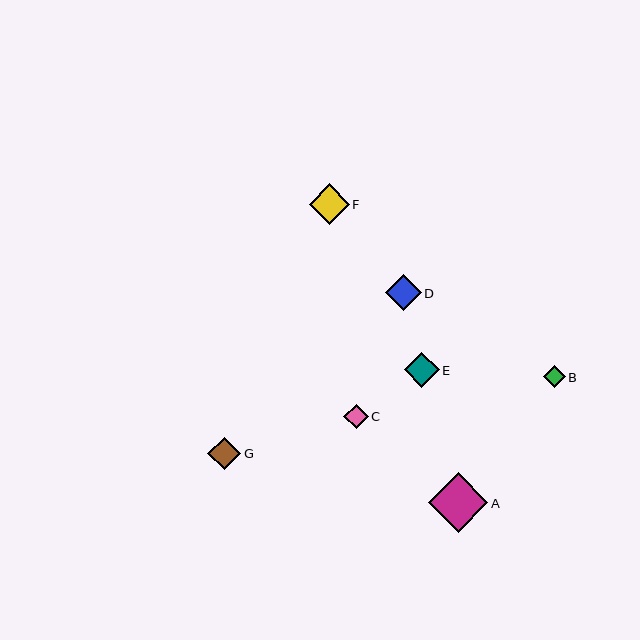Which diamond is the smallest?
Diamond B is the smallest with a size of approximately 22 pixels.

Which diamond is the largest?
Diamond A is the largest with a size of approximately 59 pixels.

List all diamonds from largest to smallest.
From largest to smallest: A, F, D, E, G, C, B.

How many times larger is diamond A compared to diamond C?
Diamond A is approximately 2.4 times the size of diamond C.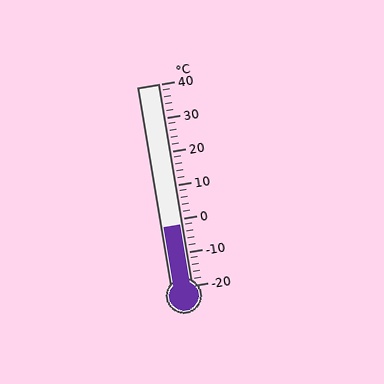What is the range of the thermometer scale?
The thermometer scale ranges from -20°C to 40°C.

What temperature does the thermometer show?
The thermometer shows approximately -2°C.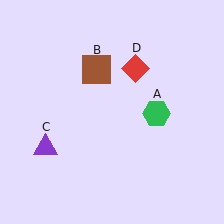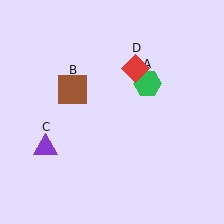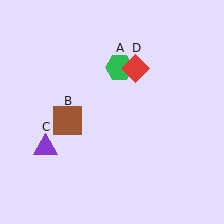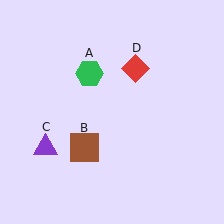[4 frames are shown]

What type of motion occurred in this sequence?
The green hexagon (object A), brown square (object B) rotated counterclockwise around the center of the scene.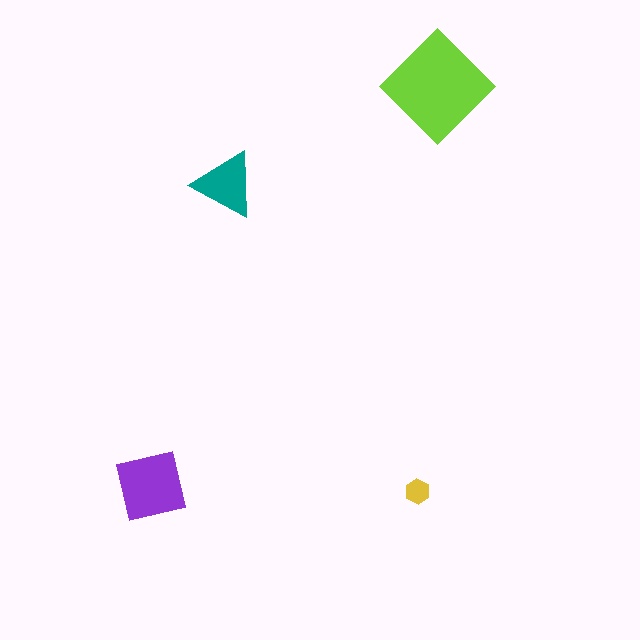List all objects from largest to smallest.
The lime diamond, the purple square, the teal triangle, the yellow hexagon.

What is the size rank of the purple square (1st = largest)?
2nd.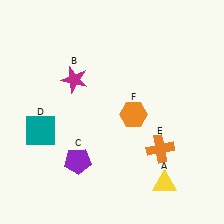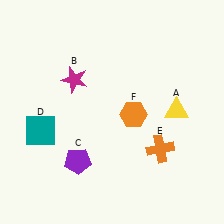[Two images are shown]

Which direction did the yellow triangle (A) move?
The yellow triangle (A) moved up.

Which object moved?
The yellow triangle (A) moved up.